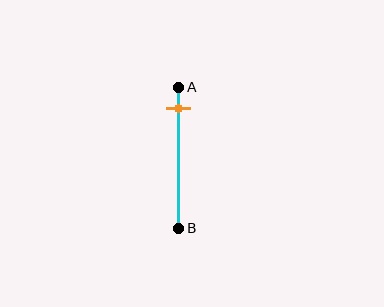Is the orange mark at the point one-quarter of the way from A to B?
No, the mark is at about 15% from A, not at the 25% one-quarter point.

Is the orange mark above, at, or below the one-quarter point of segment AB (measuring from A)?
The orange mark is above the one-quarter point of segment AB.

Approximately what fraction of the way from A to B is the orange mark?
The orange mark is approximately 15% of the way from A to B.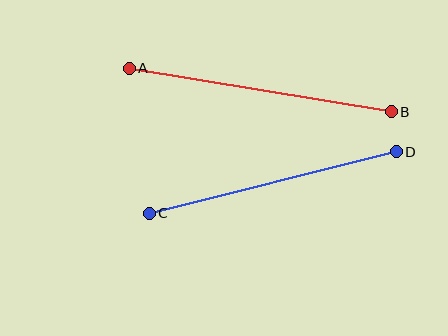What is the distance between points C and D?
The distance is approximately 254 pixels.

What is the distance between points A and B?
The distance is approximately 265 pixels.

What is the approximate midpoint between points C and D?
The midpoint is at approximately (273, 182) pixels.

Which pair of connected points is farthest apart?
Points A and B are farthest apart.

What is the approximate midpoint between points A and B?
The midpoint is at approximately (260, 90) pixels.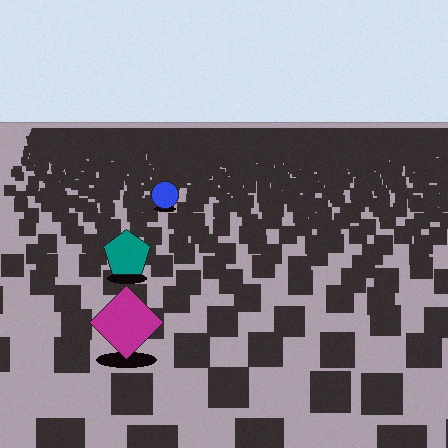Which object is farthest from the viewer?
The blue circle is farthest from the viewer. It appears smaller and the ground texture around it is denser.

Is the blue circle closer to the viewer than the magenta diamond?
No. The magenta diamond is closer — you can tell from the texture gradient: the ground texture is coarser near it.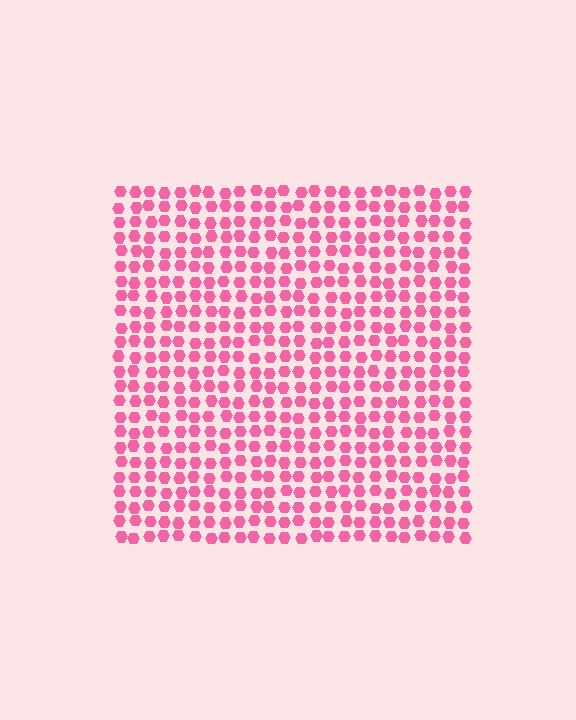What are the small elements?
The small elements are hexagons.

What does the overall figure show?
The overall figure shows a square.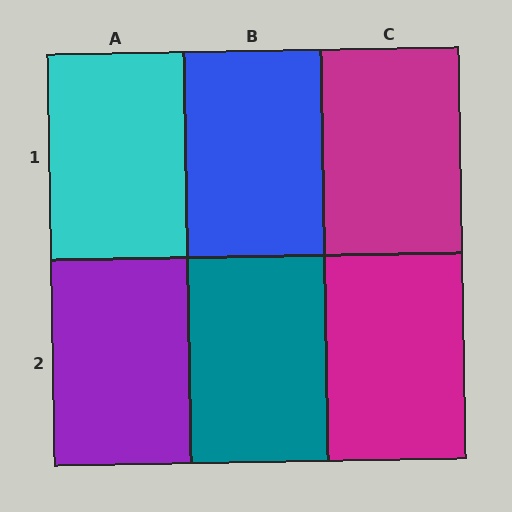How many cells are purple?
1 cell is purple.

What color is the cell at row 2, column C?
Magenta.